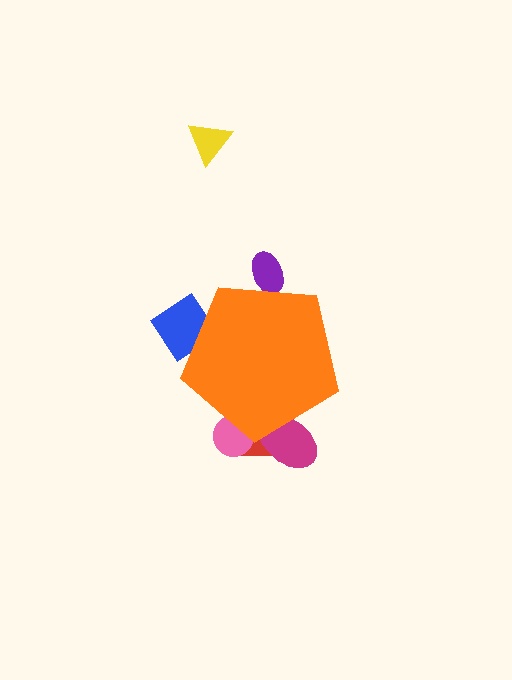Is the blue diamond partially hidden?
Yes, the blue diamond is partially hidden behind the orange pentagon.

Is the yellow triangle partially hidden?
No, the yellow triangle is fully visible.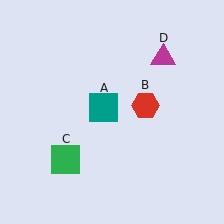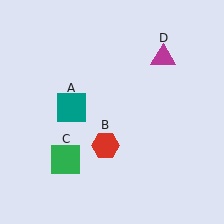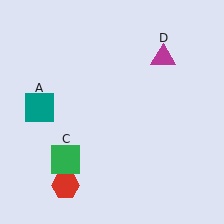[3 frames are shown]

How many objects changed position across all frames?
2 objects changed position: teal square (object A), red hexagon (object B).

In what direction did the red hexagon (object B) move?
The red hexagon (object B) moved down and to the left.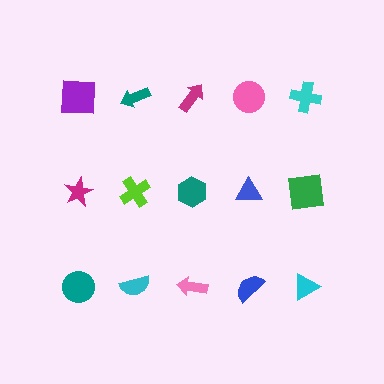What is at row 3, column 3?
A pink arrow.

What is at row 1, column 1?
A purple square.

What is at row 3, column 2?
A cyan semicircle.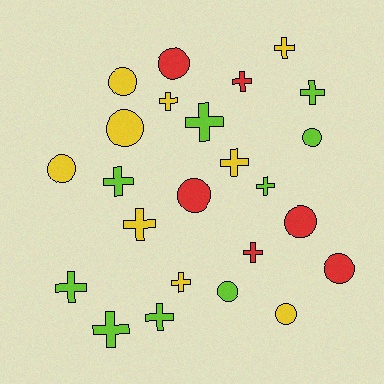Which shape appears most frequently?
Cross, with 14 objects.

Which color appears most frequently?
Yellow, with 9 objects.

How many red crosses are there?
There are 2 red crosses.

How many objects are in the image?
There are 24 objects.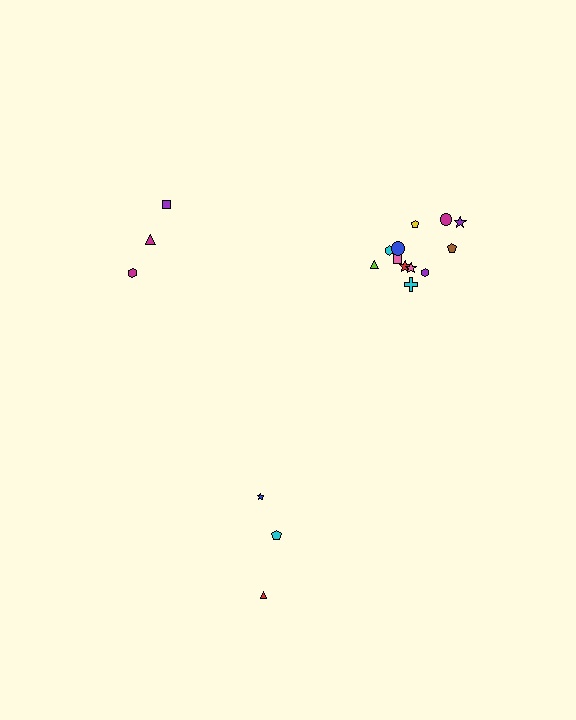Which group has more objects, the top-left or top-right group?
The top-right group.